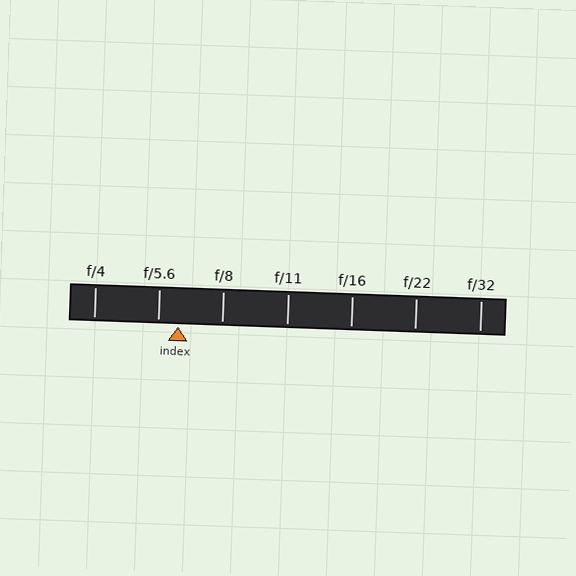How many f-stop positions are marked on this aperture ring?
There are 7 f-stop positions marked.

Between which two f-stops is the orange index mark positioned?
The index mark is between f/5.6 and f/8.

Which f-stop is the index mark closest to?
The index mark is closest to f/5.6.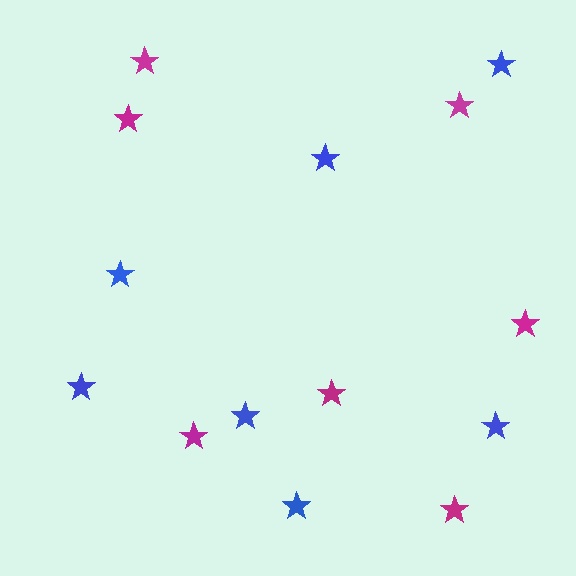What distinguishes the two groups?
There are 2 groups: one group of magenta stars (7) and one group of blue stars (7).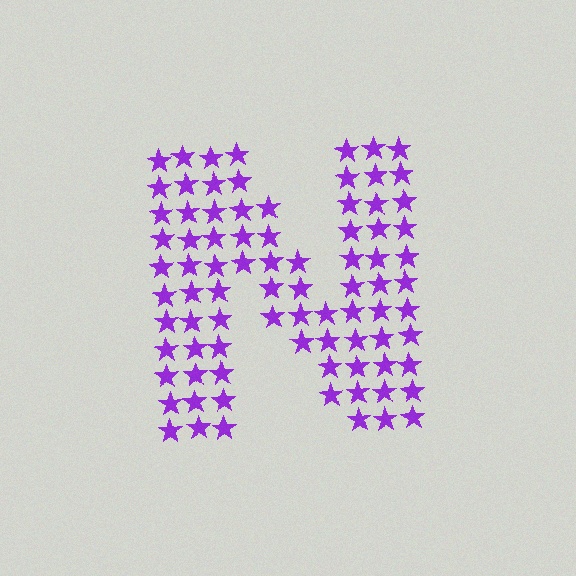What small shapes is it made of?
It is made of small stars.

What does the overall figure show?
The overall figure shows the letter N.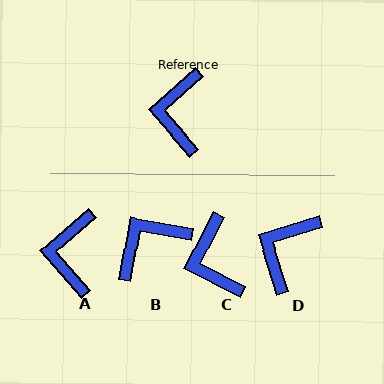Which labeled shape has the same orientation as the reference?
A.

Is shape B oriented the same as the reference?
No, it is off by about 51 degrees.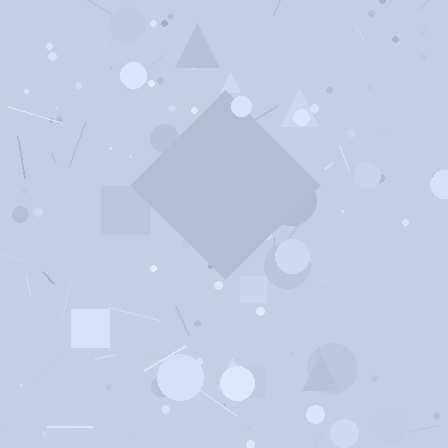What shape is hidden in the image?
A diamond is hidden in the image.